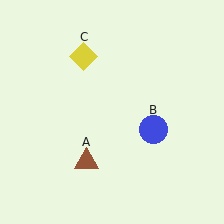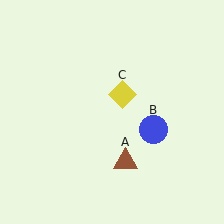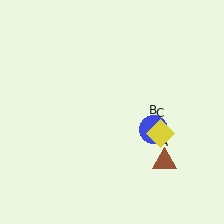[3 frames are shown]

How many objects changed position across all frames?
2 objects changed position: brown triangle (object A), yellow diamond (object C).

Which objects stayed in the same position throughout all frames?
Blue circle (object B) remained stationary.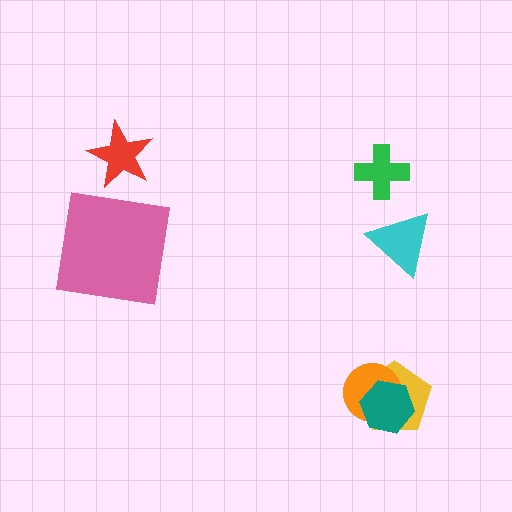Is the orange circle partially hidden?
Yes, it is partially covered by another shape.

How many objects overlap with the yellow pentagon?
2 objects overlap with the yellow pentagon.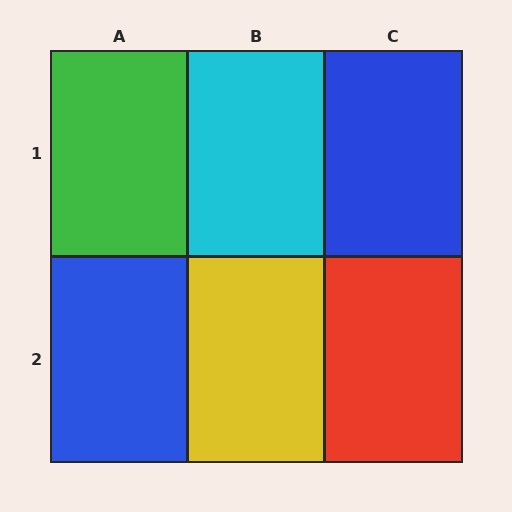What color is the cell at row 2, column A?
Blue.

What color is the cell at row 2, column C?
Red.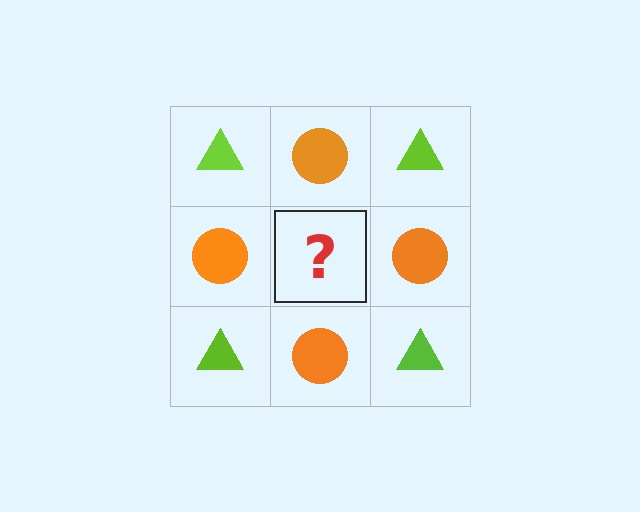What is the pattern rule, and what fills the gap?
The rule is that it alternates lime triangle and orange circle in a checkerboard pattern. The gap should be filled with a lime triangle.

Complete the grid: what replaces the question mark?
The question mark should be replaced with a lime triangle.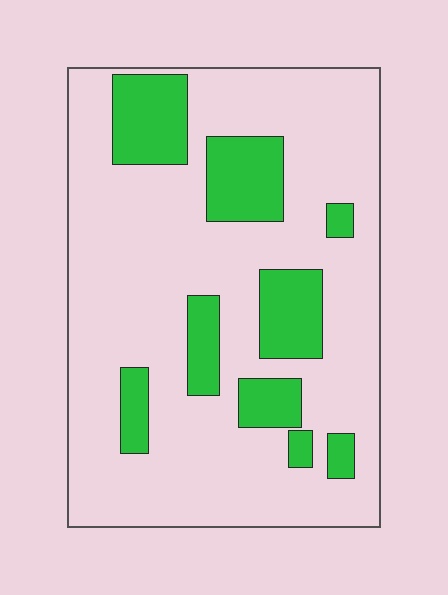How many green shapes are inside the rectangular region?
9.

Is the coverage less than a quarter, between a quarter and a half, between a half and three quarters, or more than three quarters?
Less than a quarter.